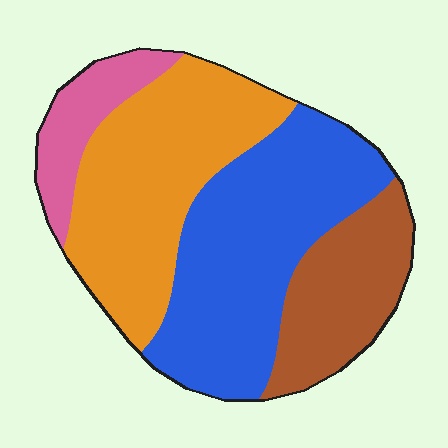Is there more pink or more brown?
Brown.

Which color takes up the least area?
Pink, at roughly 10%.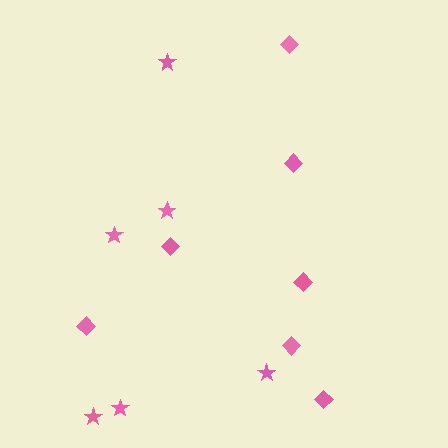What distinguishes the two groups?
There are 2 groups: one group of stars (6) and one group of diamonds (7).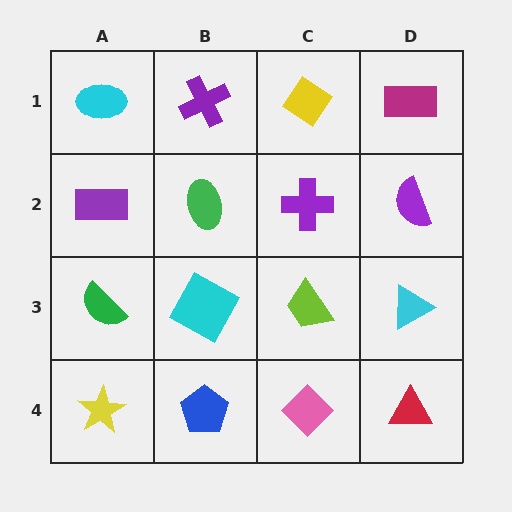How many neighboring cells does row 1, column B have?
3.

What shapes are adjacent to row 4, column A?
A green semicircle (row 3, column A), a blue pentagon (row 4, column B).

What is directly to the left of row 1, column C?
A purple cross.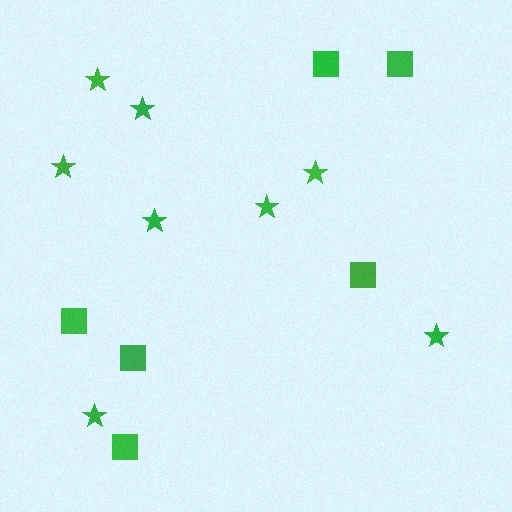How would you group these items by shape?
There are 2 groups: one group of stars (8) and one group of squares (6).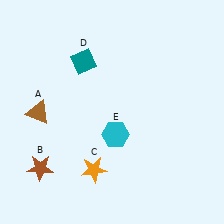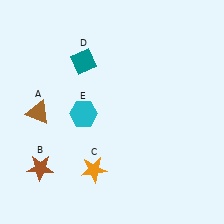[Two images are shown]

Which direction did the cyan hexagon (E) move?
The cyan hexagon (E) moved left.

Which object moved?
The cyan hexagon (E) moved left.